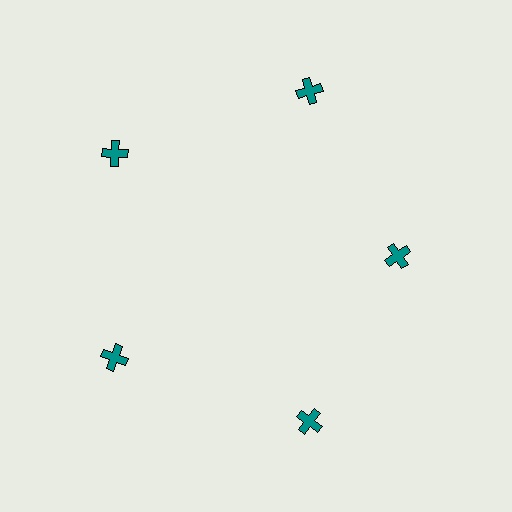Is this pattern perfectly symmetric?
No. The 5 teal crosses are arranged in a ring, but one element near the 3 o'clock position is pulled inward toward the center, breaking the 5-fold rotational symmetry.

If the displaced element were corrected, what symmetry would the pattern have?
It would have 5-fold rotational symmetry — the pattern would map onto itself every 72 degrees.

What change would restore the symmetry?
The symmetry would be restored by moving it outward, back onto the ring so that all 5 crosses sit at equal angles and equal distance from the center.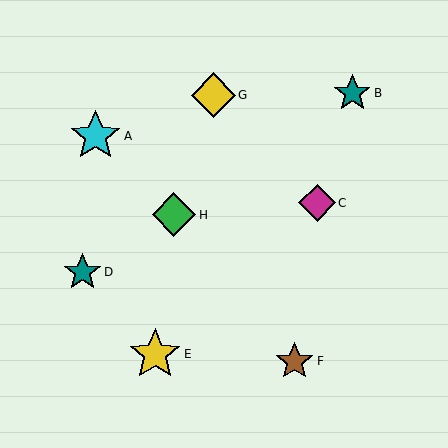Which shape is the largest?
The yellow star (labeled E) is the largest.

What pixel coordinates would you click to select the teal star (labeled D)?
Click at (82, 272) to select the teal star D.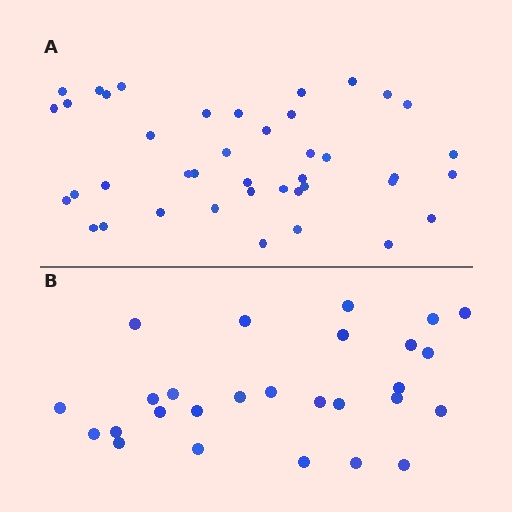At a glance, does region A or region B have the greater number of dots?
Region A (the top region) has more dots.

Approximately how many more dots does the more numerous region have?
Region A has approximately 15 more dots than region B.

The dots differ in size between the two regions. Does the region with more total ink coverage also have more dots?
No. Region B has more total ink coverage because its dots are larger, but region A actually contains more individual dots. Total area can be misleading — the number of items is what matters here.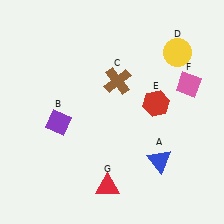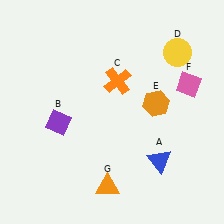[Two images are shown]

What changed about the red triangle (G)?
In Image 1, G is red. In Image 2, it changed to orange.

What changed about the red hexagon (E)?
In Image 1, E is red. In Image 2, it changed to orange.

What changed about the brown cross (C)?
In Image 1, C is brown. In Image 2, it changed to orange.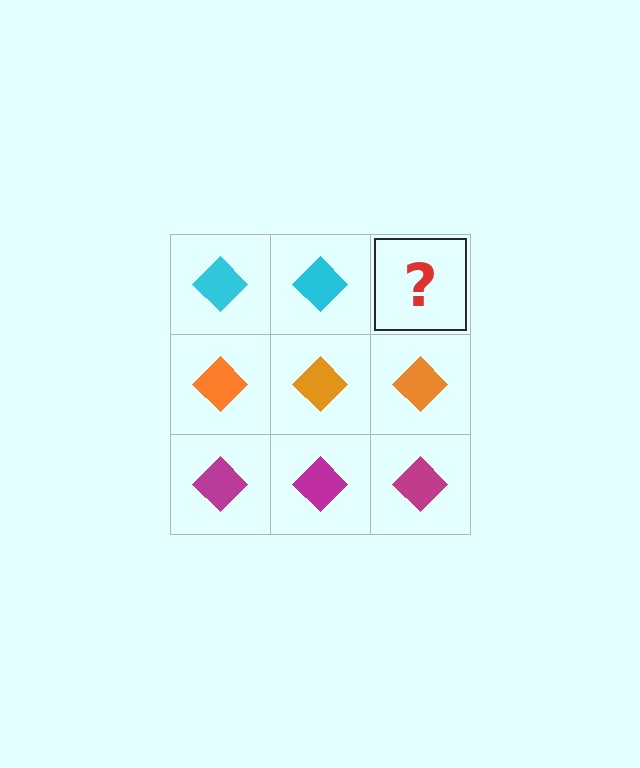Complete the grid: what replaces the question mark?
The question mark should be replaced with a cyan diamond.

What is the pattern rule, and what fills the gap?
The rule is that each row has a consistent color. The gap should be filled with a cyan diamond.